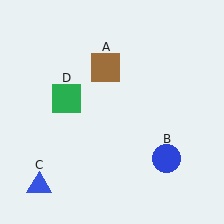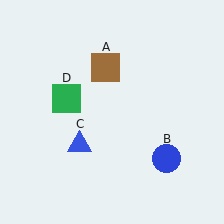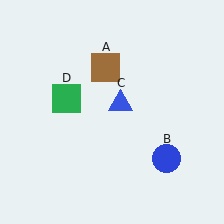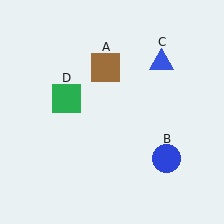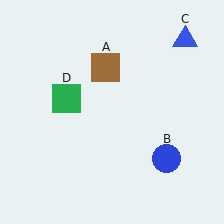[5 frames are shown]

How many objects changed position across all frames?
1 object changed position: blue triangle (object C).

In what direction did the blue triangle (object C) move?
The blue triangle (object C) moved up and to the right.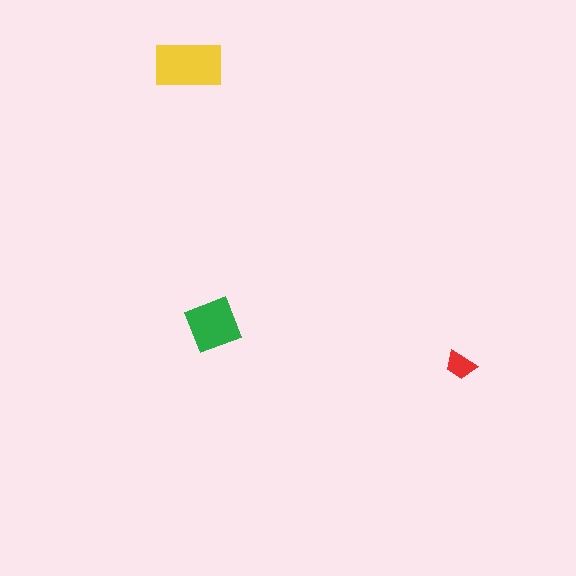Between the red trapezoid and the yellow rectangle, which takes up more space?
The yellow rectangle.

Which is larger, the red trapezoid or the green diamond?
The green diamond.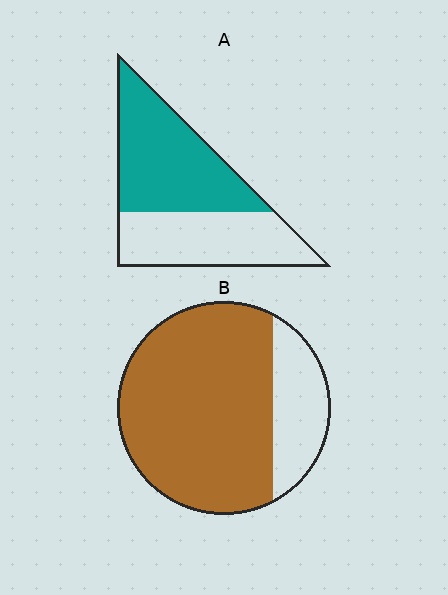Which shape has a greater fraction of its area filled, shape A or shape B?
Shape B.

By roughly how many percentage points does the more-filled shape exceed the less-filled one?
By roughly 25 percentage points (B over A).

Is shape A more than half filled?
Yes.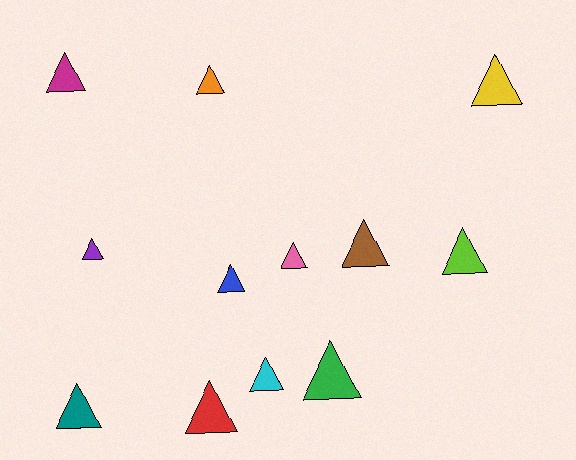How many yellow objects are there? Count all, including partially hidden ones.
There is 1 yellow object.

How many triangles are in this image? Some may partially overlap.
There are 12 triangles.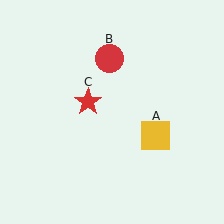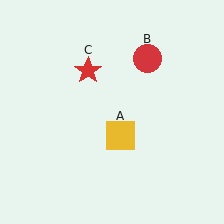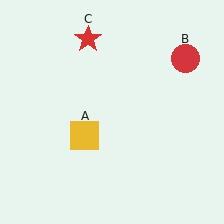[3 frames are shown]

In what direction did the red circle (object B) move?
The red circle (object B) moved right.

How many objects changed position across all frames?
3 objects changed position: yellow square (object A), red circle (object B), red star (object C).